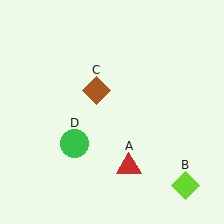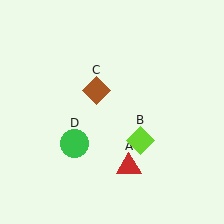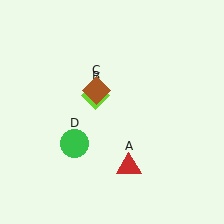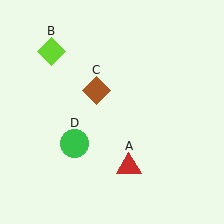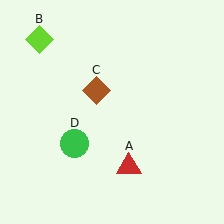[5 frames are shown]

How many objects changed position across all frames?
1 object changed position: lime diamond (object B).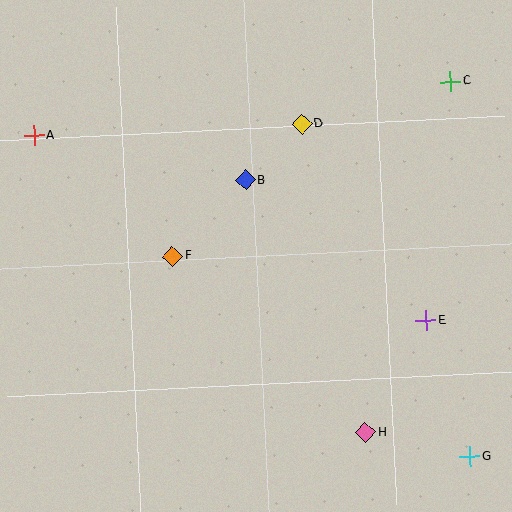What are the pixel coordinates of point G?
Point G is at (470, 457).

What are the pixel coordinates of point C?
Point C is at (451, 81).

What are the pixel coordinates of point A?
Point A is at (34, 135).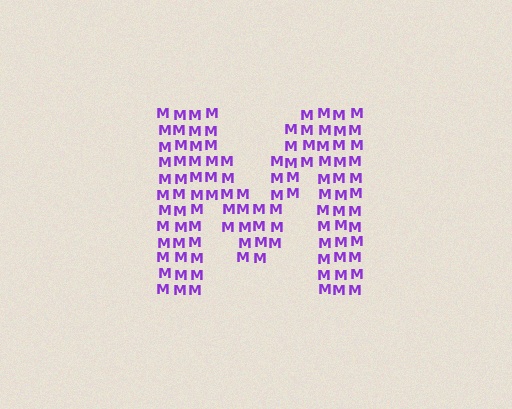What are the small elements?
The small elements are letter M's.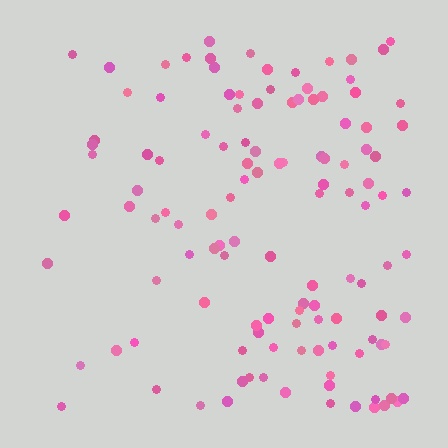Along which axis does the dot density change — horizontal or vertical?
Horizontal.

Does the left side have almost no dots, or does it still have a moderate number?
Still a moderate number, just noticeably fewer than the right.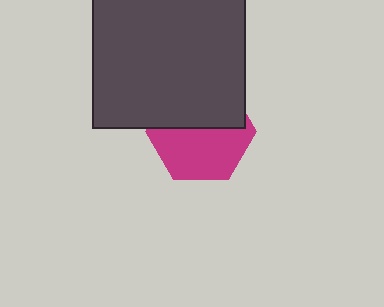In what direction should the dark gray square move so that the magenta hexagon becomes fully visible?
The dark gray square should move up. That is the shortest direction to clear the overlap and leave the magenta hexagon fully visible.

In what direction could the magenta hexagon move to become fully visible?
The magenta hexagon could move down. That would shift it out from behind the dark gray square entirely.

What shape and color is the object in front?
The object in front is a dark gray square.